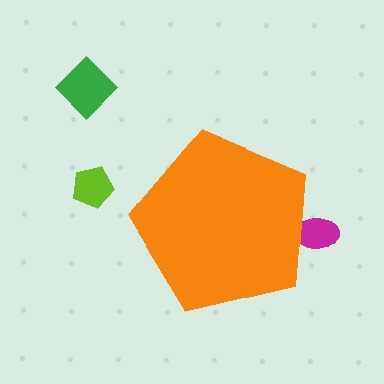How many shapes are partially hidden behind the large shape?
1 shape is partially hidden.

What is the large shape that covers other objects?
An orange pentagon.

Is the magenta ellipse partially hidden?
Yes, the magenta ellipse is partially hidden behind the orange pentagon.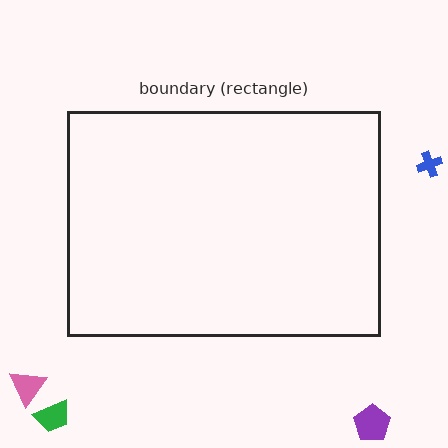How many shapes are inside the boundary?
0 inside, 4 outside.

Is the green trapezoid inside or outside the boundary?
Outside.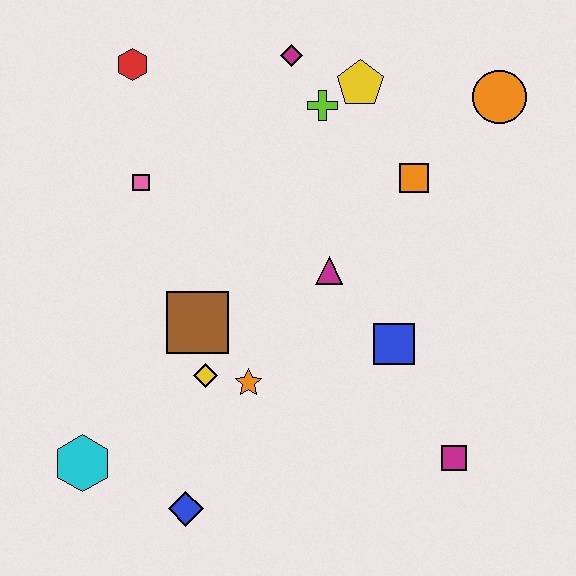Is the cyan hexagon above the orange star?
No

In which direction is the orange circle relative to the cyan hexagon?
The orange circle is to the right of the cyan hexagon.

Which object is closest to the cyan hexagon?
The blue diamond is closest to the cyan hexagon.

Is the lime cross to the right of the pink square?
Yes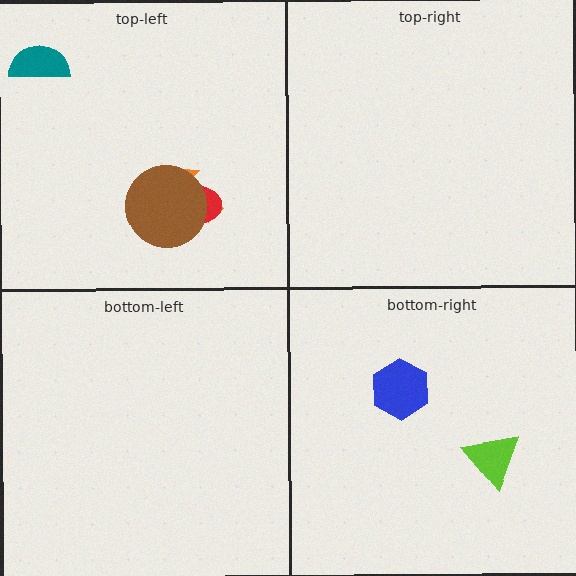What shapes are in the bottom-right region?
The lime triangle, the blue hexagon.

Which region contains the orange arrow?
The top-left region.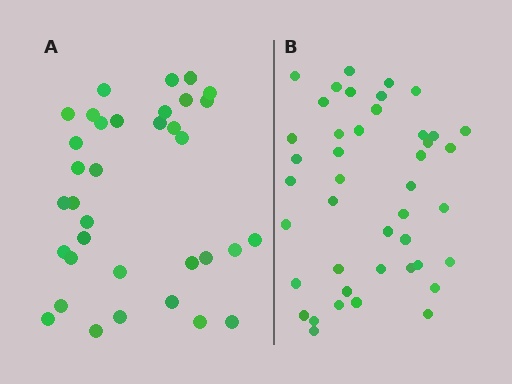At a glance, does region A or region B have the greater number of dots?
Region B (the right region) has more dots.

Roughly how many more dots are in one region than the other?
Region B has roughly 8 or so more dots than region A.